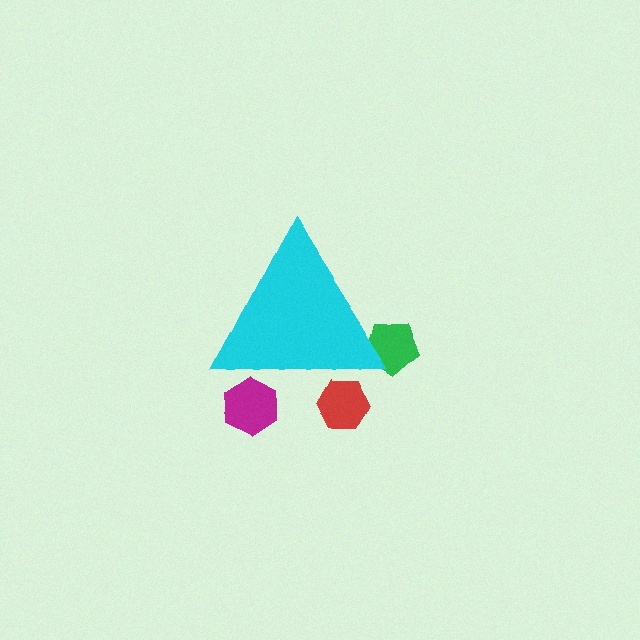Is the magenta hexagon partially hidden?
Yes, the magenta hexagon is partially hidden behind the cyan triangle.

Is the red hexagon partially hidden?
Yes, the red hexagon is partially hidden behind the cyan triangle.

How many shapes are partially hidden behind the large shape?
3 shapes are partially hidden.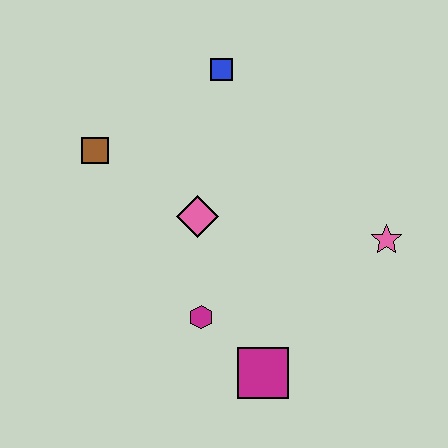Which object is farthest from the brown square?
The pink star is farthest from the brown square.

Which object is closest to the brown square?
The pink diamond is closest to the brown square.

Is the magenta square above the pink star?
No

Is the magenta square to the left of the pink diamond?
No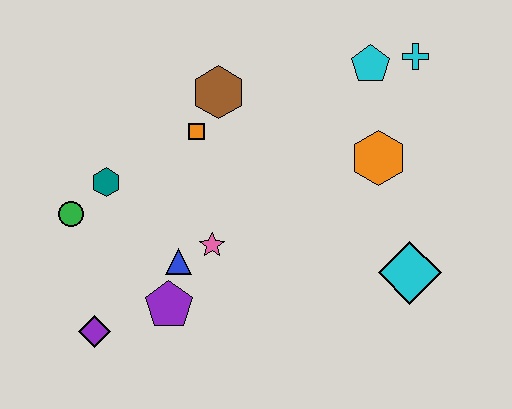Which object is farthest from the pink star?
The cyan cross is farthest from the pink star.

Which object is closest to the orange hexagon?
The cyan pentagon is closest to the orange hexagon.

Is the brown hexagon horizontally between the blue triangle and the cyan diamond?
Yes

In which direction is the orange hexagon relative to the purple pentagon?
The orange hexagon is to the right of the purple pentagon.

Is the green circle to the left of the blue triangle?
Yes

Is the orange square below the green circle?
No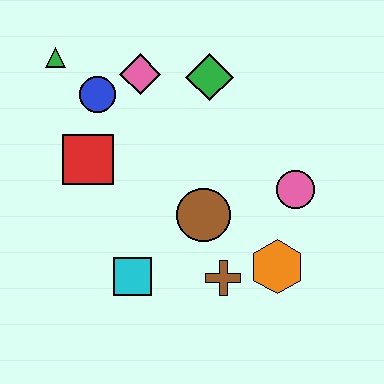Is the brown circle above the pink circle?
No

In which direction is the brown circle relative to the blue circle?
The brown circle is below the blue circle.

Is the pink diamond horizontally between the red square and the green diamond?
Yes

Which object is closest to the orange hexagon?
The brown cross is closest to the orange hexagon.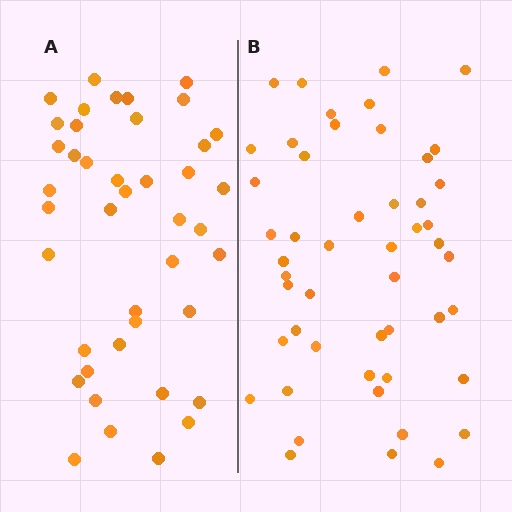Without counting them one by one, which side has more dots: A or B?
Region B (the right region) has more dots.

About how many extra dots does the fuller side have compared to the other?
Region B has roughly 8 or so more dots than region A.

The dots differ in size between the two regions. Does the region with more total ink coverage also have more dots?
No. Region A has more total ink coverage because its dots are larger, but region B actually contains more individual dots. Total area can be misleading — the number of items is what matters here.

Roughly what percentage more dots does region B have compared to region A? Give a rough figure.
About 20% more.